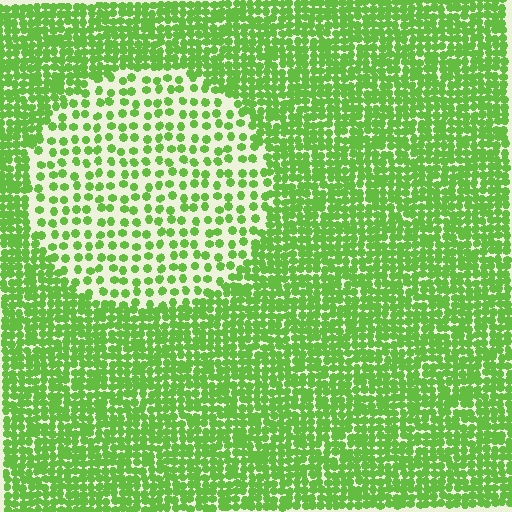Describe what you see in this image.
The image contains small lime elements arranged at two different densities. A circle-shaped region is visible where the elements are less densely packed than the surrounding area.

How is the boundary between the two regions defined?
The boundary is defined by a change in element density (approximately 2.4x ratio). All elements are the same color, size, and shape.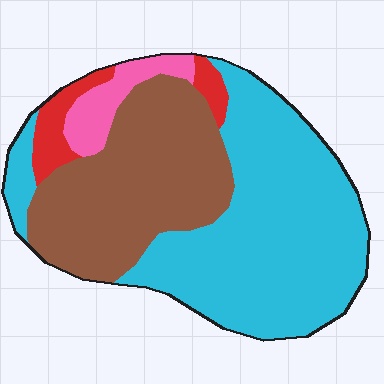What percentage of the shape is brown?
Brown takes up between a quarter and a half of the shape.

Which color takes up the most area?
Cyan, at roughly 50%.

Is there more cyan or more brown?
Cyan.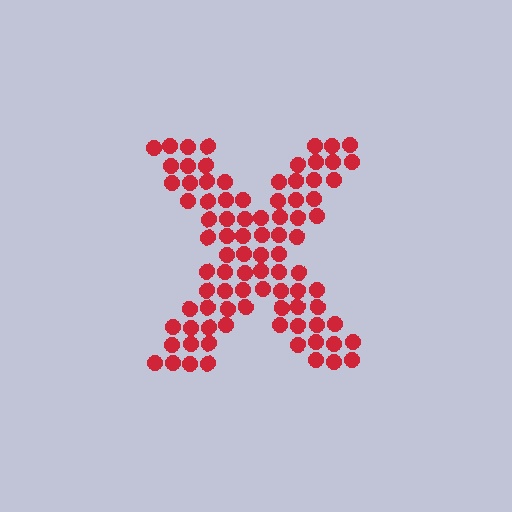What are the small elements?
The small elements are circles.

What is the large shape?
The large shape is the letter X.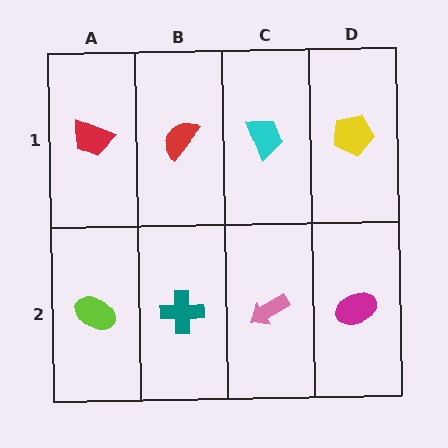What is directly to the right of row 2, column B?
A pink arrow.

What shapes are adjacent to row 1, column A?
A lime ellipse (row 2, column A), a red semicircle (row 1, column B).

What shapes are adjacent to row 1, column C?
A pink arrow (row 2, column C), a red semicircle (row 1, column B), a yellow pentagon (row 1, column D).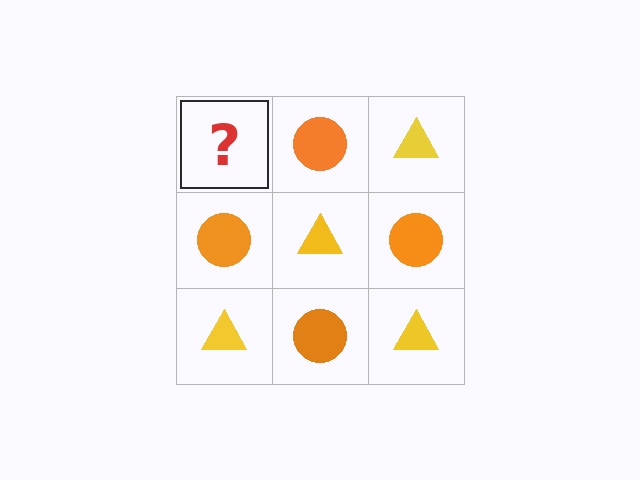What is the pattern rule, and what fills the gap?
The rule is that it alternates yellow triangle and orange circle in a checkerboard pattern. The gap should be filled with a yellow triangle.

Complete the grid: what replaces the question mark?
The question mark should be replaced with a yellow triangle.